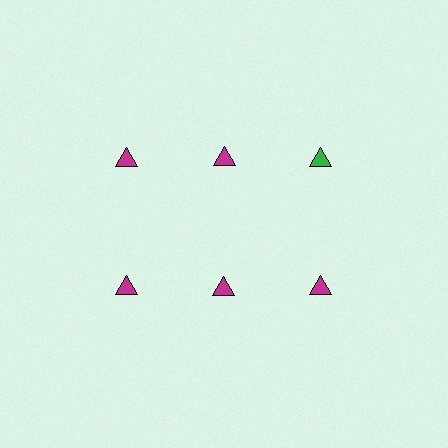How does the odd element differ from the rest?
It has a different color: green instead of magenta.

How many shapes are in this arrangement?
There are 6 shapes arranged in a grid pattern.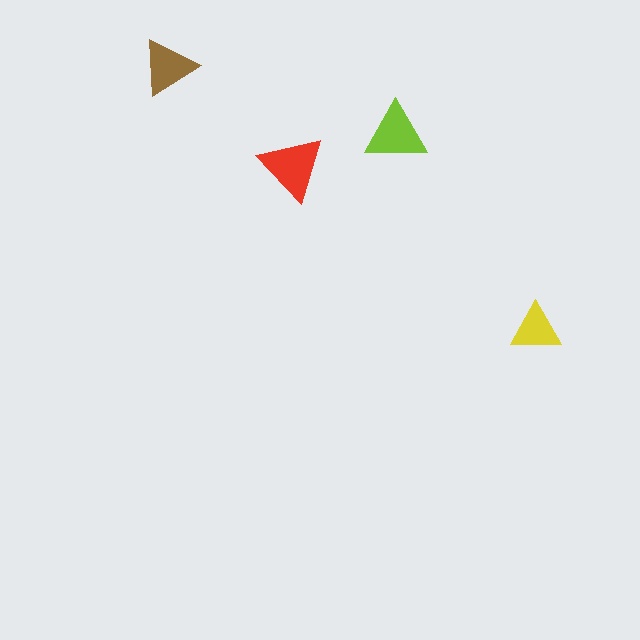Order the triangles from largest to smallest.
the red one, the lime one, the brown one, the yellow one.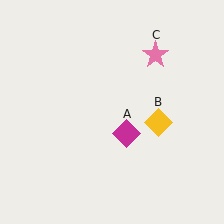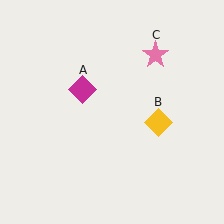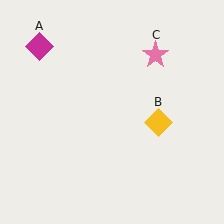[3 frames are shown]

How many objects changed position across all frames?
1 object changed position: magenta diamond (object A).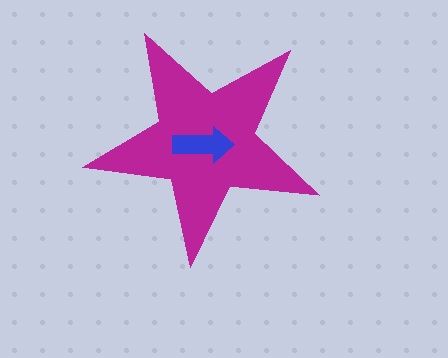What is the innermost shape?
The blue arrow.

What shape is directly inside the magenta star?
The blue arrow.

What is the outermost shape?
The magenta star.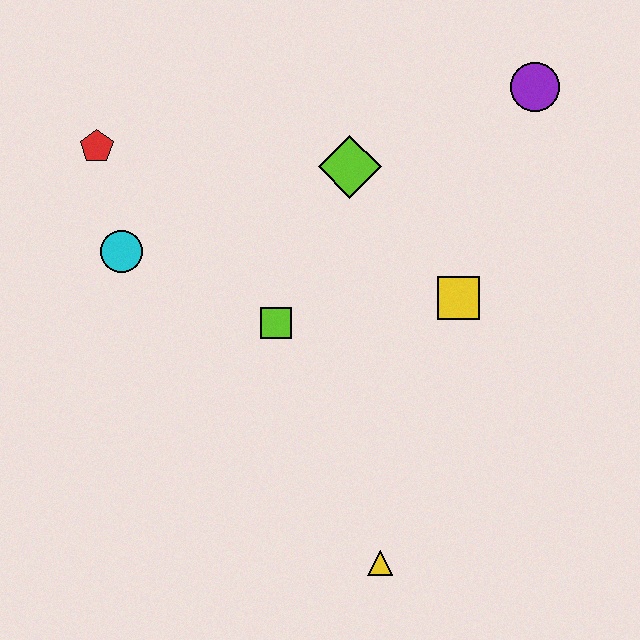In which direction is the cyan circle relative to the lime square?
The cyan circle is to the left of the lime square.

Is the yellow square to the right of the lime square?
Yes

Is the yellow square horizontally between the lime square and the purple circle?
Yes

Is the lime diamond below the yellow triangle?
No